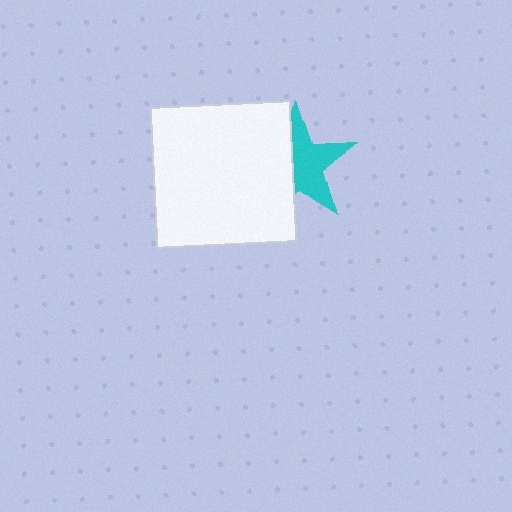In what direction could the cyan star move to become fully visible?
The cyan star could move right. That would shift it out from behind the white square entirely.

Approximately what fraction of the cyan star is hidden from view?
Roughly 42% of the cyan star is hidden behind the white square.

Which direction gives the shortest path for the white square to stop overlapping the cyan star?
Moving left gives the shortest separation.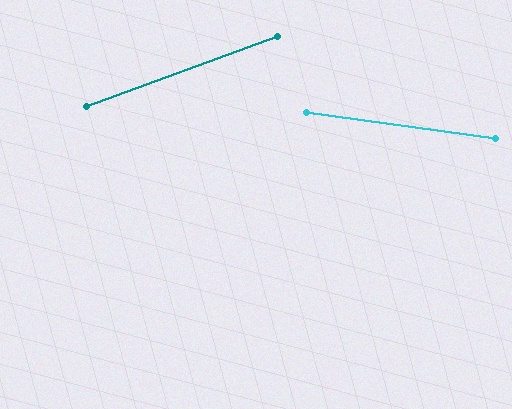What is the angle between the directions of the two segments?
Approximately 28 degrees.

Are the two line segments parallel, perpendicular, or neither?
Neither parallel nor perpendicular — they differ by about 28°.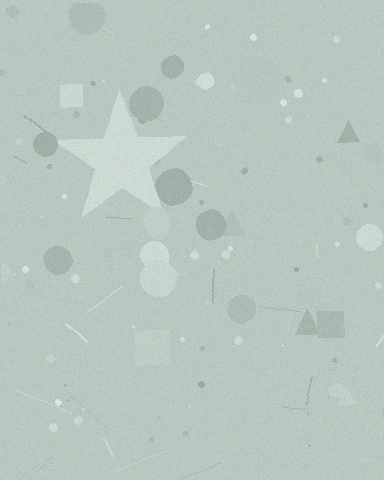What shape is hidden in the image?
A star is hidden in the image.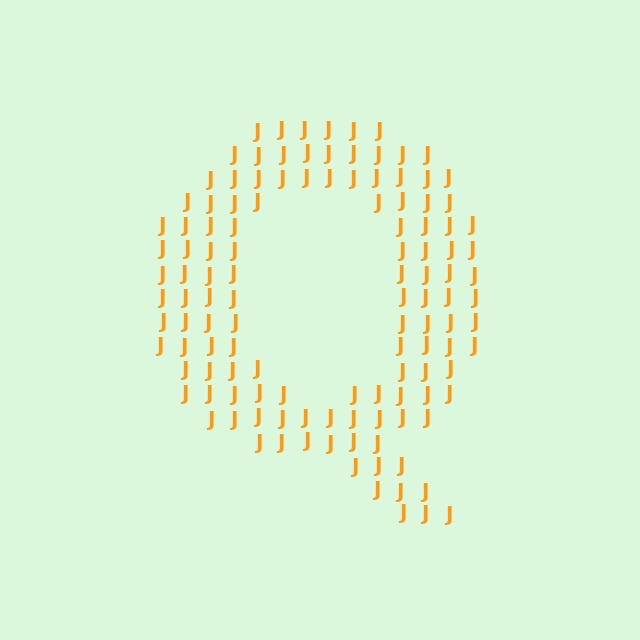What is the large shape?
The large shape is the letter Q.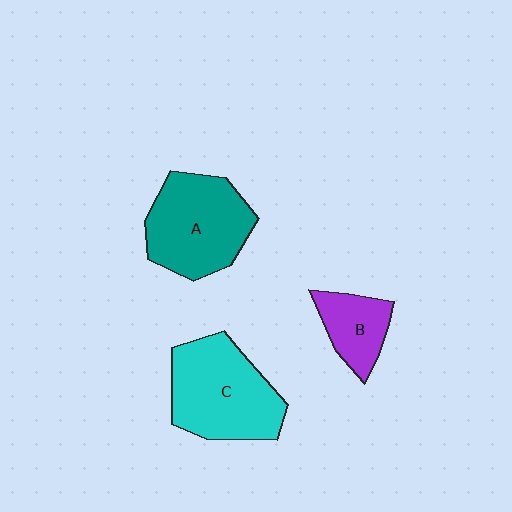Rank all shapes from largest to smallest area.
From largest to smallest: C (cyan), A (teal), B (purple).